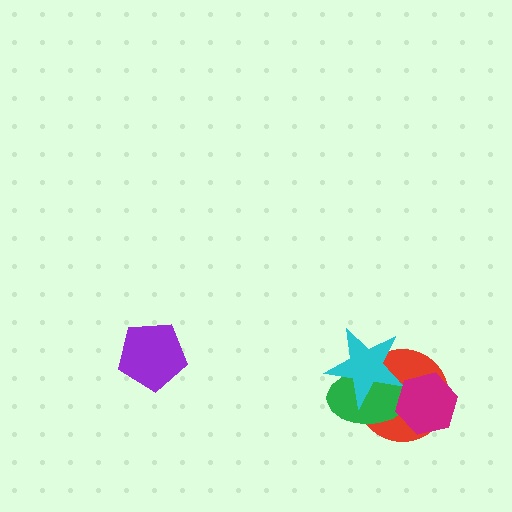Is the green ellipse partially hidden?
Yes, it is partially covered by another shape.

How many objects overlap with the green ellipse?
3 objects overlap with the green ellipse.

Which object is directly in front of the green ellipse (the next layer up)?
The cyan star is directly in front of the green ellipse.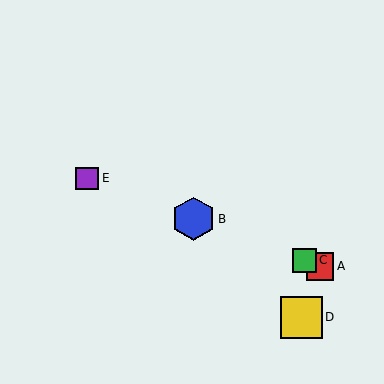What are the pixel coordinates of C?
Object C is at (304, 260).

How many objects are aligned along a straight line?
4 objects (A, B, C, E) are aligned along a straight line.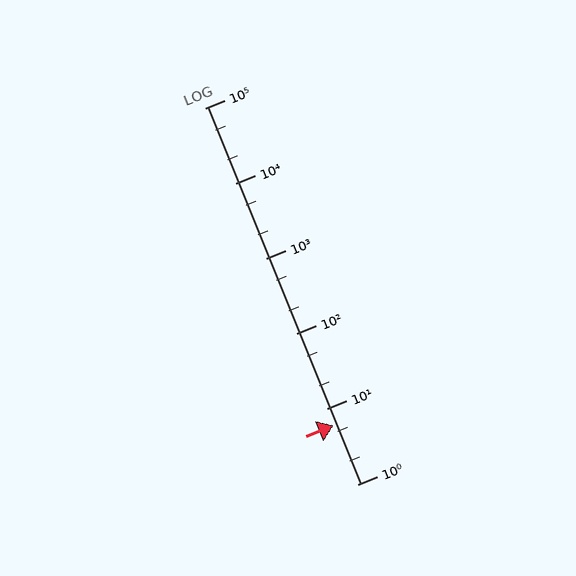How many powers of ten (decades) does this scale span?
The scale spans 5 decades, from 1 to 100000.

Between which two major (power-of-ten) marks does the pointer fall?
The pointer is between 1 and 10.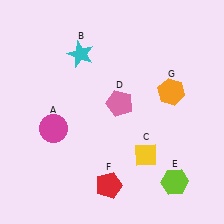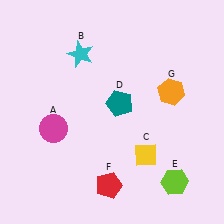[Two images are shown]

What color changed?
The pentagon (D) changed from pink in Image 1 to teal in Image 2.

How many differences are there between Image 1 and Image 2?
There is 1 difference between the two images.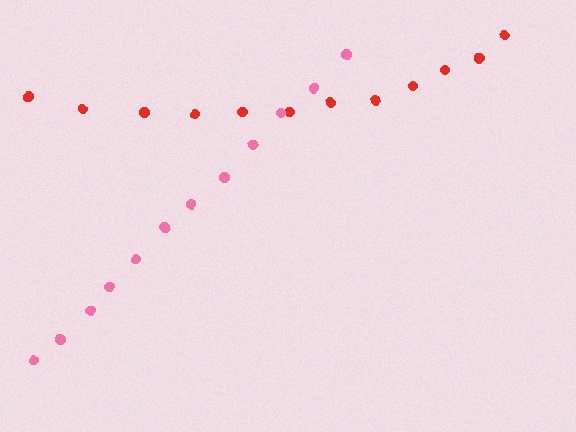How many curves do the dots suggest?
There are 2 distinct paths.